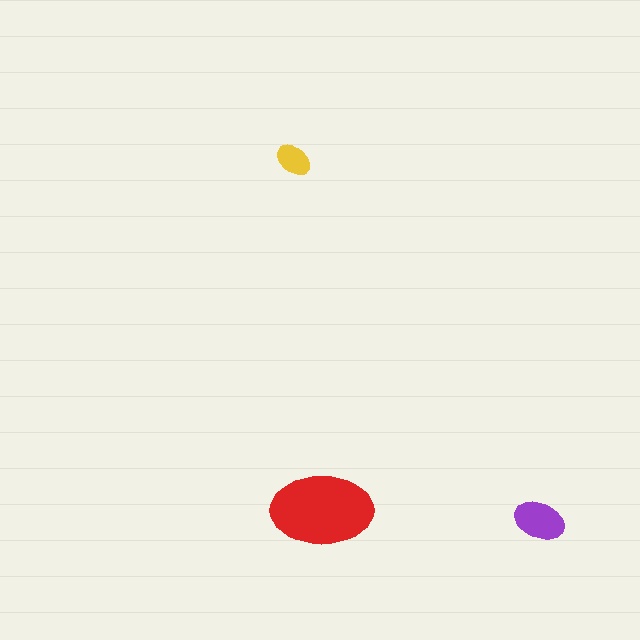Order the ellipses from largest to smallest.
the red one, the purple one, the yellow one.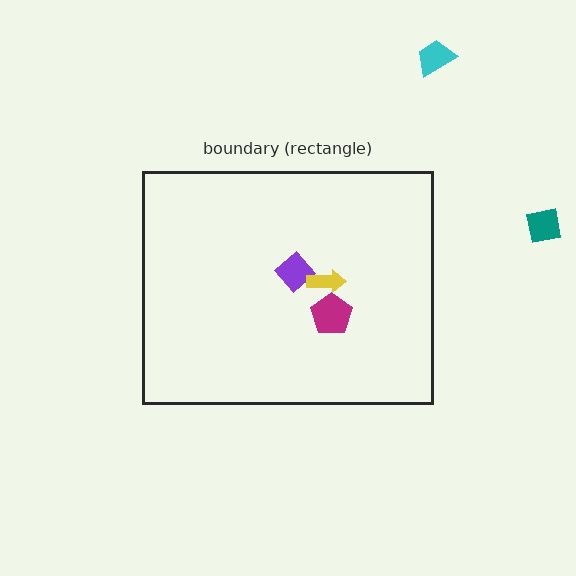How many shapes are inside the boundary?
3 inside, 2 outside.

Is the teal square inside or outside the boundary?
Outside.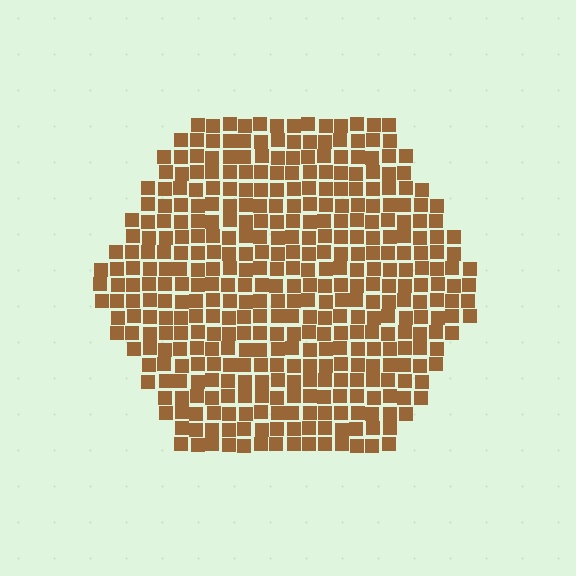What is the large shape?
The large shape is a hexagon.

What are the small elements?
The small elements are squares.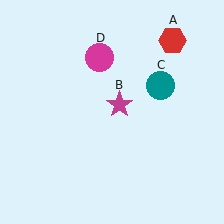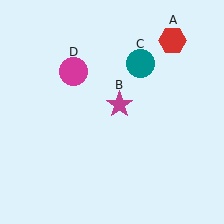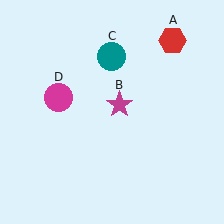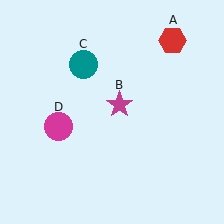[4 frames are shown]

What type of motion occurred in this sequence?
The teal circle (object C), magenta circle (object D) rotated counterclockwise around the center of the scene.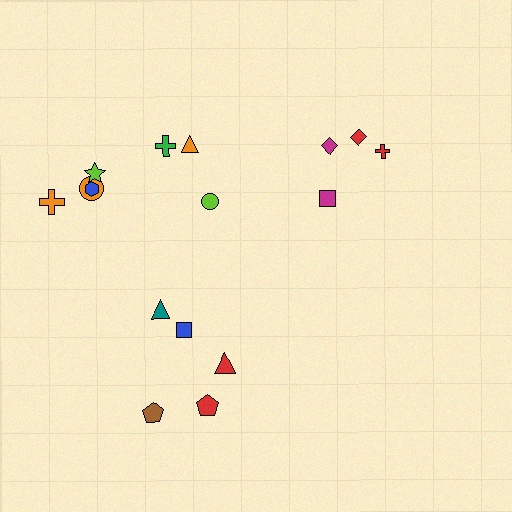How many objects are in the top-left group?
There are 7 objects.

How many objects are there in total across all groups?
There are 16 objects.